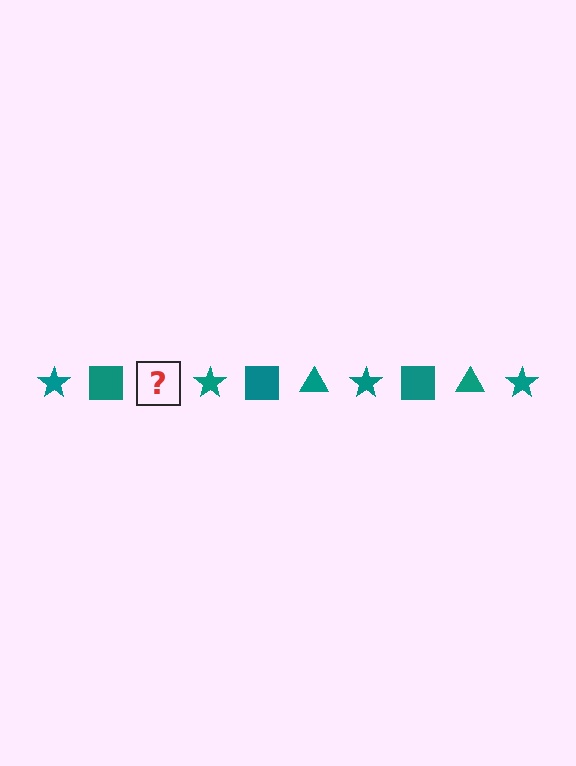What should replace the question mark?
The question mark should be replaced with a teal triangle.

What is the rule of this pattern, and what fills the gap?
The rule is that the pattern cycles through star, square, triangle shapes in teal. The gap should be filled with a teal triangle.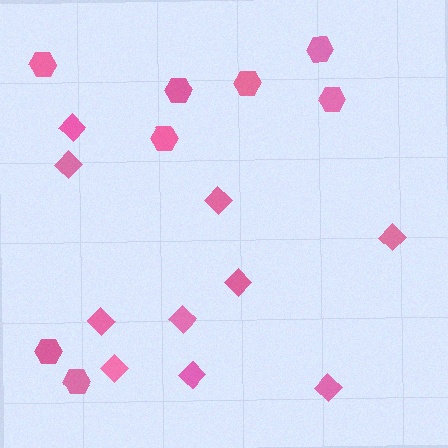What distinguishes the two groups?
There are 2 groups: one group of diamonds (10) and one group of hexagons (8).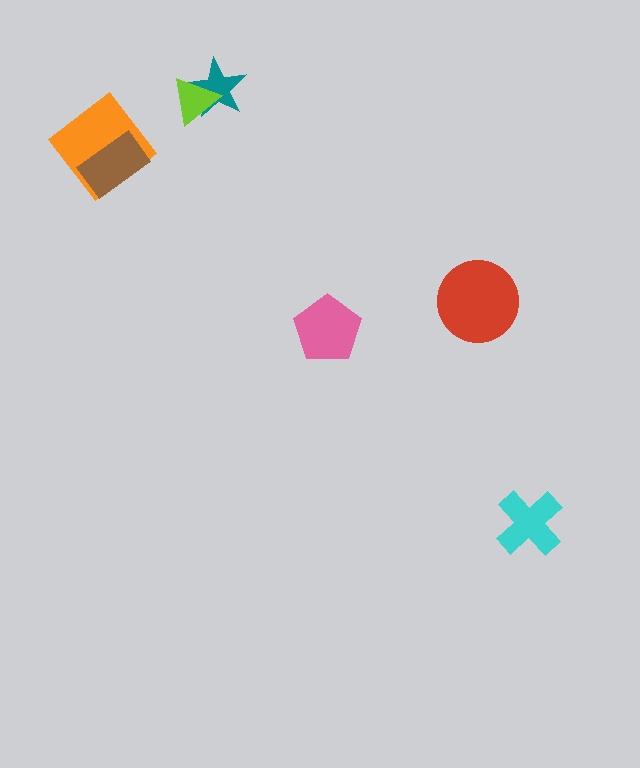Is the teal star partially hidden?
Yes, it is partially covered by another shape.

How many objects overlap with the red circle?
0 objects overlap with the red circle.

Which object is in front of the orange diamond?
The brown rectangle is in front of the orange diamond.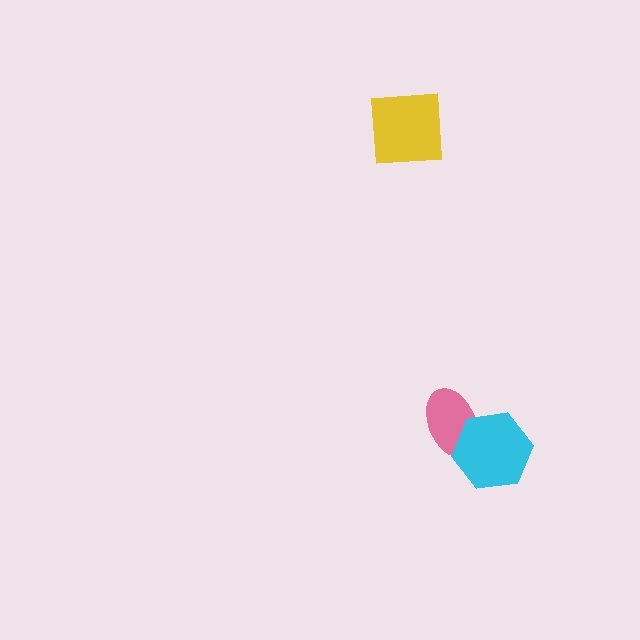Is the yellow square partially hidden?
No, no other shape covers it.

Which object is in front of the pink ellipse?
The cyan hexagon is in front of the pink ellipse.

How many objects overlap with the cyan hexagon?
1 object overlaps with the cyan hexagon.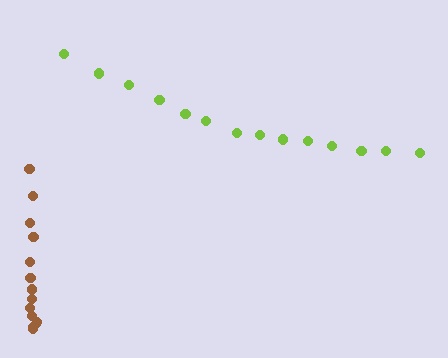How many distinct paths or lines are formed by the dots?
There are 2 distinct paths.